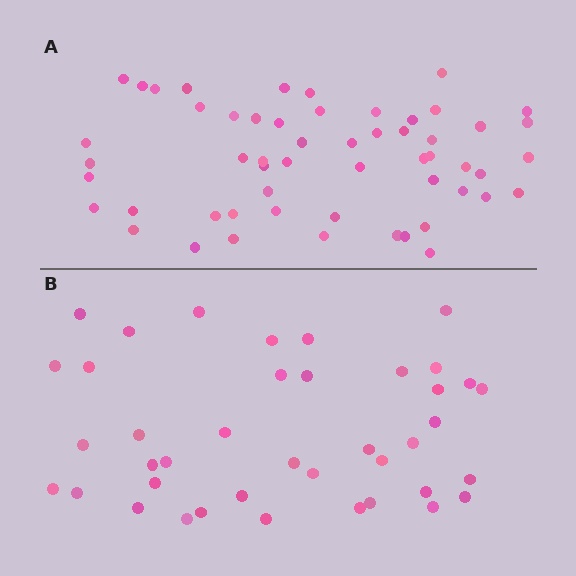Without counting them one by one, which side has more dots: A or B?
Region A (the top region) has more dots.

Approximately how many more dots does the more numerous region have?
Region A has approximately 15 more dots than region B.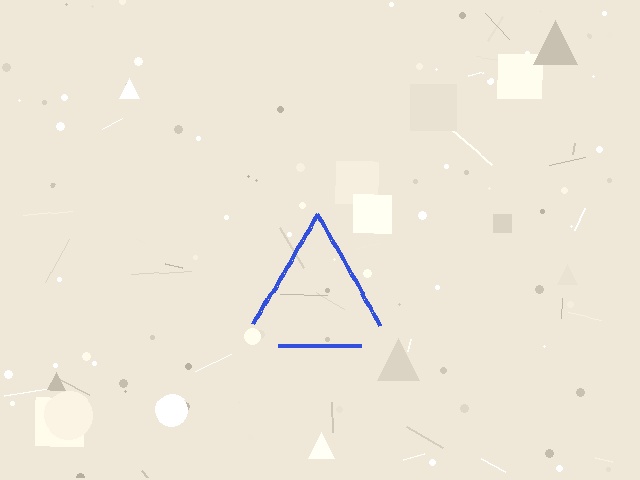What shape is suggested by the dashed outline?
The dashed outline suggests a triangle.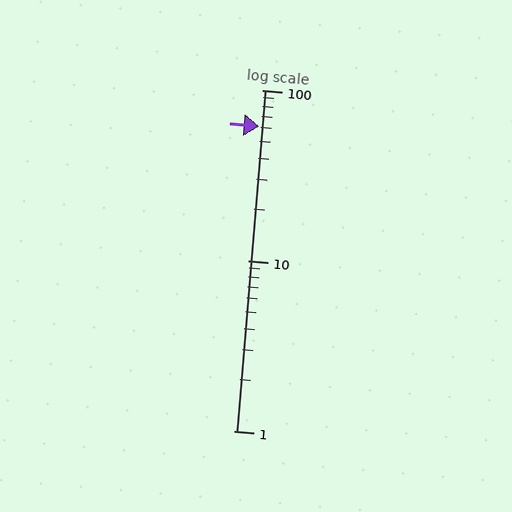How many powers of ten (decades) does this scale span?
The scale spans 2 decades, from 1 to 100.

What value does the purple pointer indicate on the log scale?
The pointer indicates approximately 61.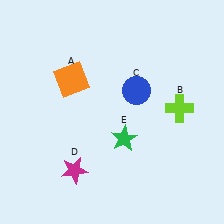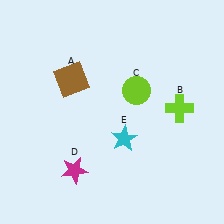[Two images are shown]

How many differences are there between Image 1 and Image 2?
There are 3 differences between the two images.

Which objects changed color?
A changed from orange to brown. C changed from blue to lime. E changed from green to cyan.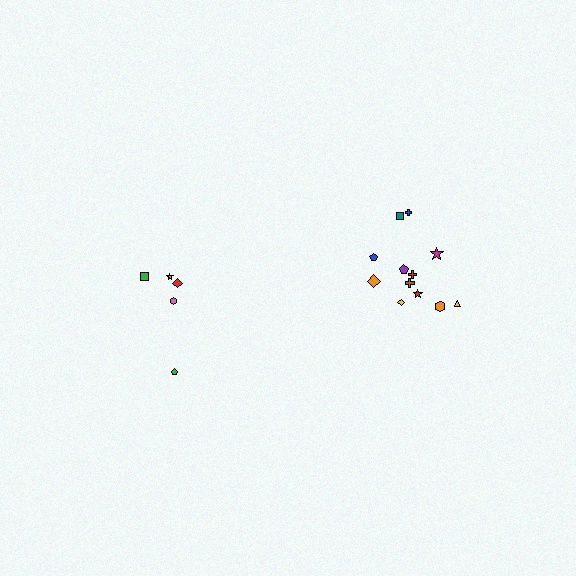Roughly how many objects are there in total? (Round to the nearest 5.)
Roughly 15 objects in total.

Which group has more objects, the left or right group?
The right group.